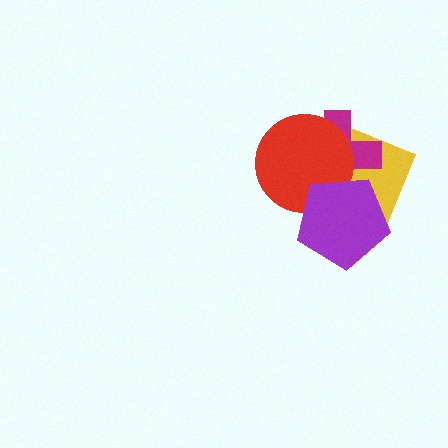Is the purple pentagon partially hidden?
No, no other shape covers it.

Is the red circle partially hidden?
Yes, it is partially covered by another shape.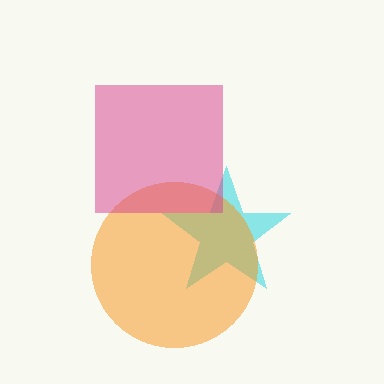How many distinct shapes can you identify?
There are 3 distinct shapes: a cyan star, an orange circle, a magenta square.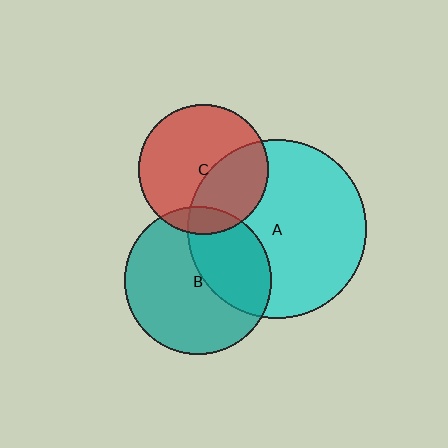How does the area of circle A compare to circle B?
Approximately 1.5 times.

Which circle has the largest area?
Circle A (cyan).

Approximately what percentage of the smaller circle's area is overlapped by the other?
Approximately 10%.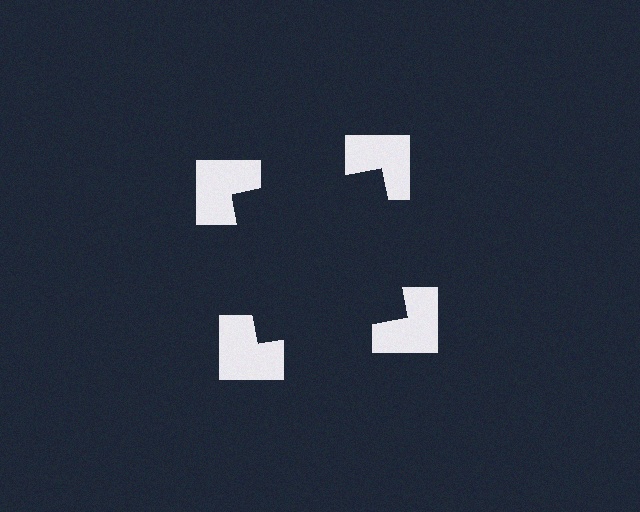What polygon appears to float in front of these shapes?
An illusory square — its edges are inferred from the aligned wedge cuts in the notched squares, not physically drawn.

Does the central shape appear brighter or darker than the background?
It typically appears slightly darker than the background, even though no actual brightness change is drawn.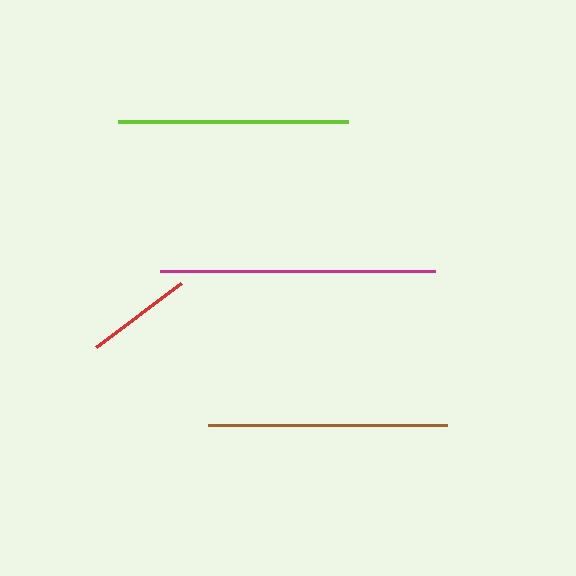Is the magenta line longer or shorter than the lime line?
The magenta line is longer than the lime line.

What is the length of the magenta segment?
The magenta segment is approximately 276 pixels long.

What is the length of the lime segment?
The lime segment is approximately 230 pixels long.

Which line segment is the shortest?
The red line is the shortest at approximately 106 pixels.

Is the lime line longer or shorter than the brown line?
The brown line is longer than the lime line.